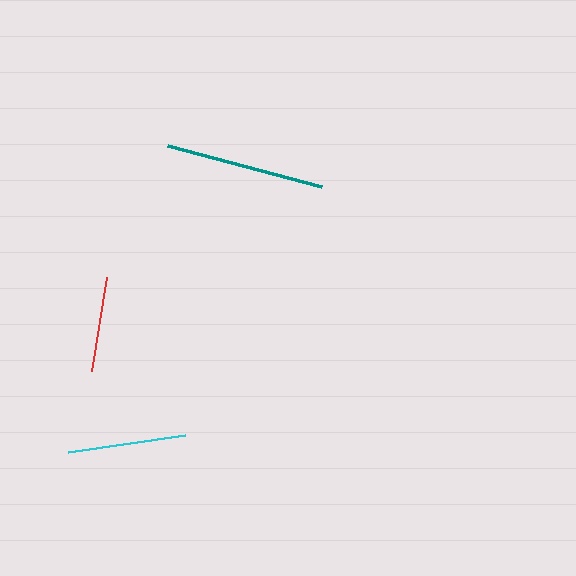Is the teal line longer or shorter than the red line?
The teal line is longer than the red line.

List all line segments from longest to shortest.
From longest to shortest: teal, cyan, red.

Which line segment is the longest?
The teal line is the longest at approximately 159 pixels.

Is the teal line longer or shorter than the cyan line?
The teal line is longer than the cyan line.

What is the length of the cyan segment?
The cyan segment is approximately 118 pixels long.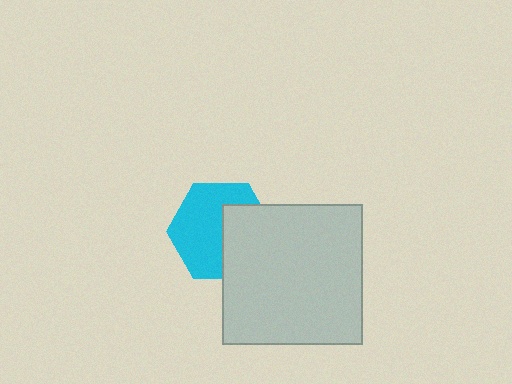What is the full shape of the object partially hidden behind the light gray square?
The partially hidden object is a cyan hexagon.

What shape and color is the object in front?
The object in front is a light gray square.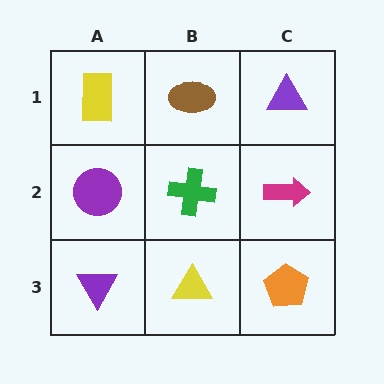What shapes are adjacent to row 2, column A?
A yellow rectangle (row 1, column A), a purple triangle (row 3, column A), a green cross (row 2, column B).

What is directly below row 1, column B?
A green cross.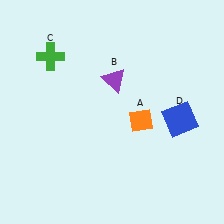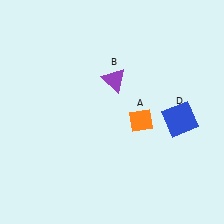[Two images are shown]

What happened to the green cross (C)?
The green cross (C) was removed in Image 2. It was in the top-left area of Image 1.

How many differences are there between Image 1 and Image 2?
There is 1 difference between the two images.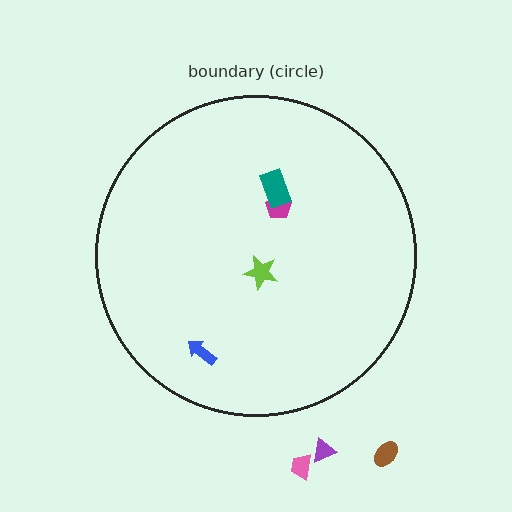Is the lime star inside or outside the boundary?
Inside.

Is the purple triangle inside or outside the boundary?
Outside.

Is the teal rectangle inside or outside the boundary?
Inside.